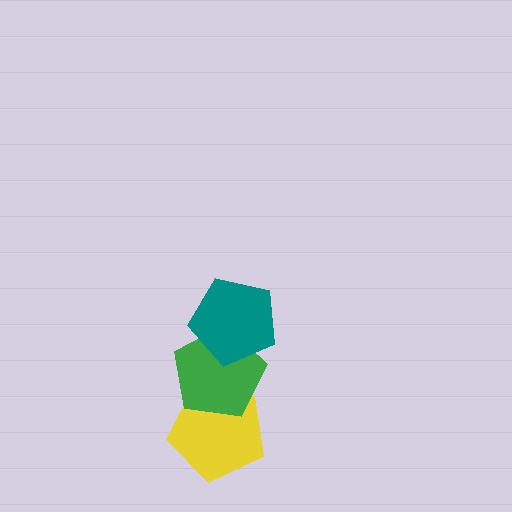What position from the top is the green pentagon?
The green pentagon is 2nd from the top.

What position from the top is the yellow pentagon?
The yellow pentagon is 3rd from the top.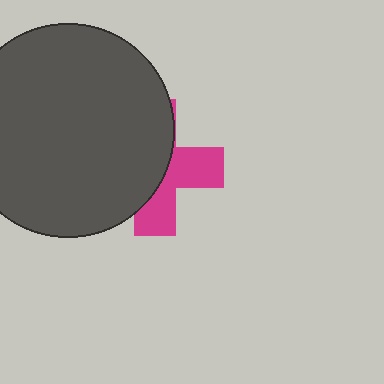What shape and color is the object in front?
The object in front is a dark gray circle.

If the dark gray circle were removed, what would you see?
You would see the complete magenta cross.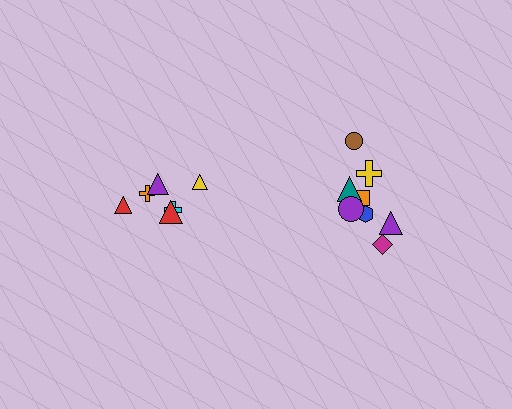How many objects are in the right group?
There are 8 objects.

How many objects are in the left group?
There are 6 objects.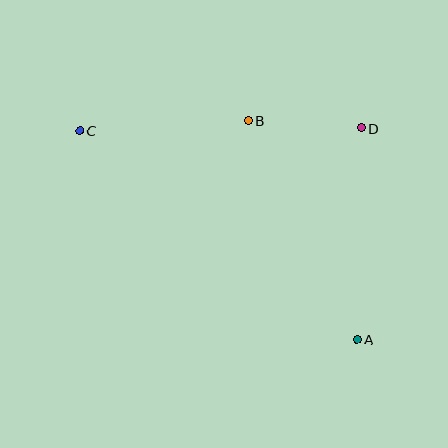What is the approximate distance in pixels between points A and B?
The distance between A and B is approximately 244 pixels.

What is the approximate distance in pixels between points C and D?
The distance between C and D is approximately 281 pixels.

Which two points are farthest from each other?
Points A and C are farthest from each other.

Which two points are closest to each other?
Points B and D are closest to each other.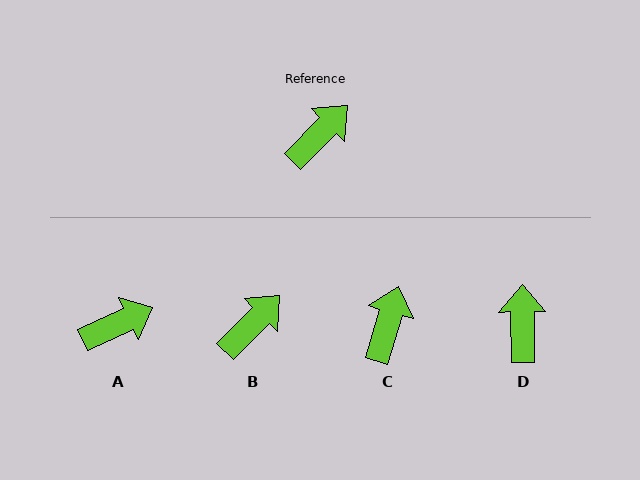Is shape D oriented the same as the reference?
No, it is off by about 45 degrees.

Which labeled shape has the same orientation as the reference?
B.